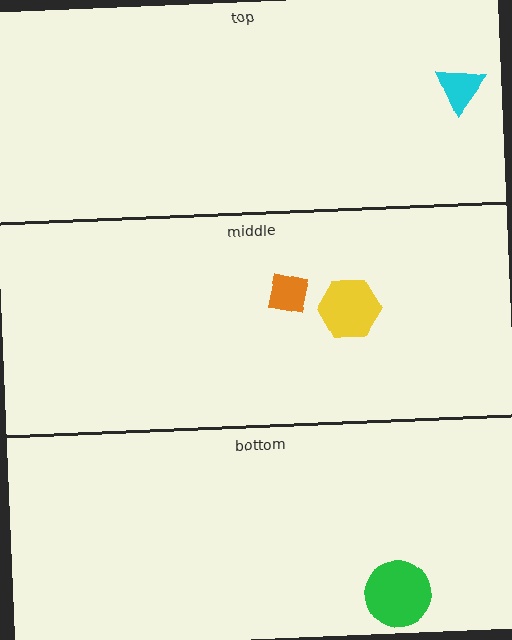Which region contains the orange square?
The middle region.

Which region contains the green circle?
The bottom region.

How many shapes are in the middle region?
2.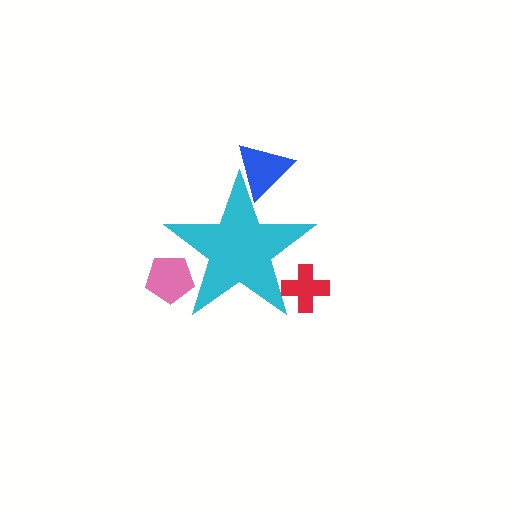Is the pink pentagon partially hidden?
Yes, the pink pentagon is partially hidden behind the cyan star.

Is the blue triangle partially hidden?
Yes, the blue triangle is partially hidden behind the cyan star.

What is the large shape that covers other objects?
A cyan star.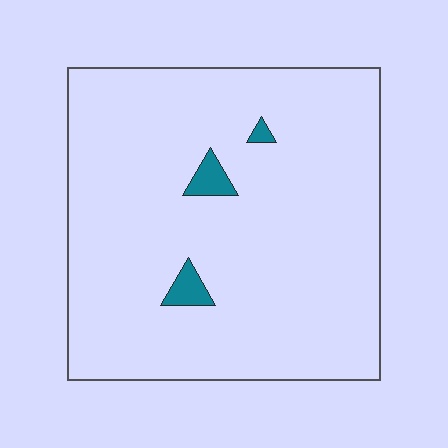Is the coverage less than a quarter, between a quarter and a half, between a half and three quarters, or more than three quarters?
Less than a quarter.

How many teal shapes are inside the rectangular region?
3.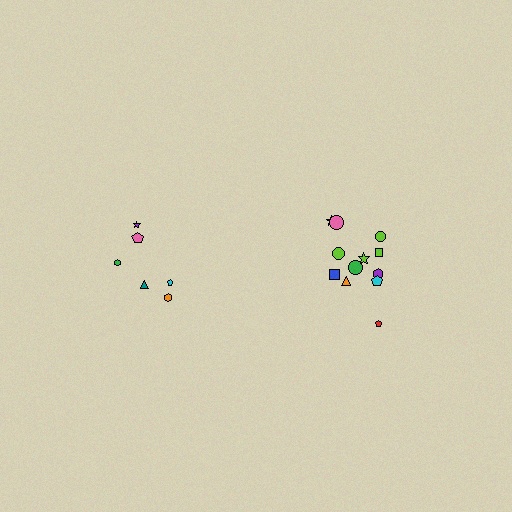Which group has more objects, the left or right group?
The right group.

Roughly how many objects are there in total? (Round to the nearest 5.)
Roughly 20 objects in total.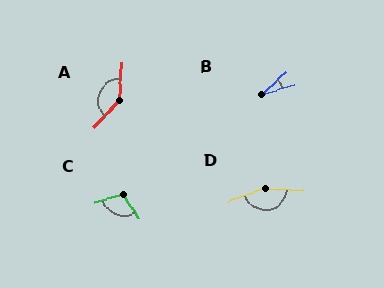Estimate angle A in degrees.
Approximately 140 degrees.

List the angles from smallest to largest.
B (24°), C (104°), A (140°), D (156°).